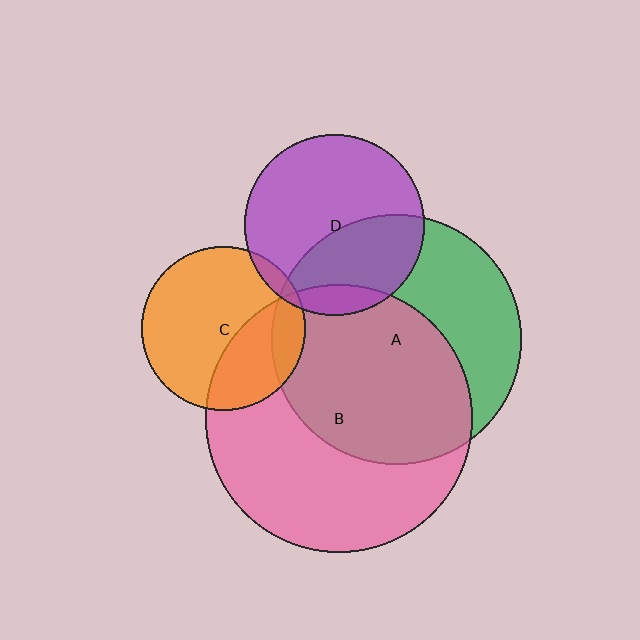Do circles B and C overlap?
Yes.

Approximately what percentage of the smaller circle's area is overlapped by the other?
Approximately 35%.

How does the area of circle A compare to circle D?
Approximately 1.9 times.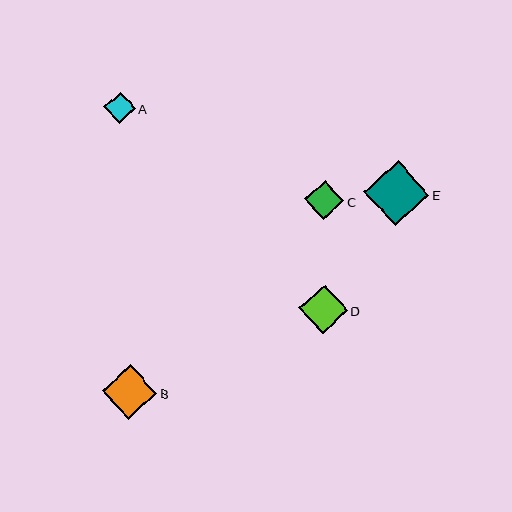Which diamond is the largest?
Diamond E is the largest with a size of approximately 65 pixels.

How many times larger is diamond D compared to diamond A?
Diamond D is approximately 1.5 times the size of diamond A.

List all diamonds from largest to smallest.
From largest to smallest: E, B, D, C, A.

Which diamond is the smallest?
Diamond A is the smallest with a size of approximately 32 pixels.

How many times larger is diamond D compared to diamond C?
Diamond D is approximately 1.2 times the size of diamond C.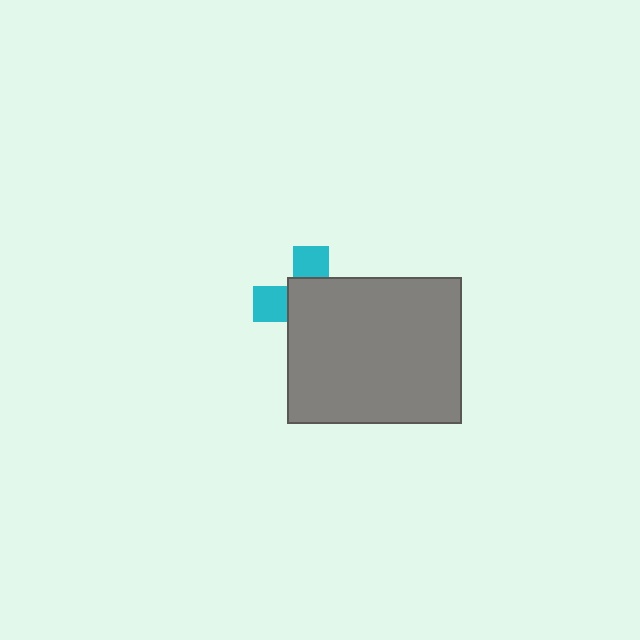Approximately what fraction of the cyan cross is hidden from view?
Roughly 66% of the cyan cross is hidden behind the gray rectangle.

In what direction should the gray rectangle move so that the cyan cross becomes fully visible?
The gray rectangle should move toward the lower-right. That is the shortest direction to clear the overlap and leave the cyan cross fully visible.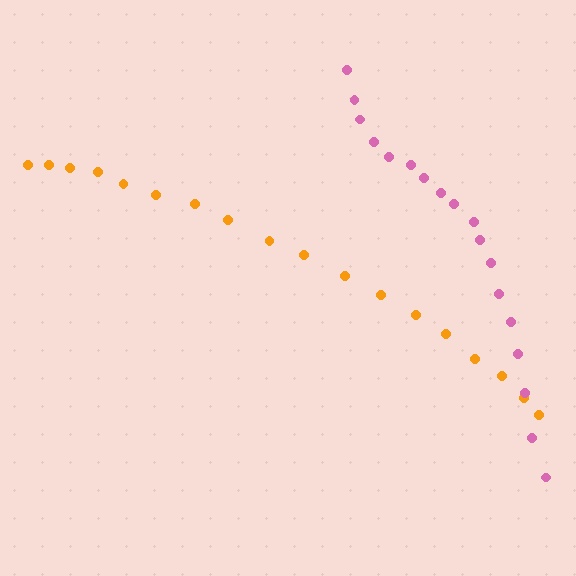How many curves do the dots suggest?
There are 2 distinct paths.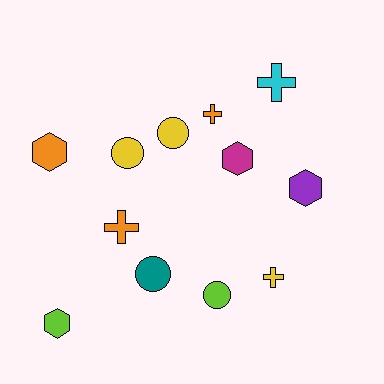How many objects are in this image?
There are 12 objects.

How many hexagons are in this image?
There are 4 hexagons.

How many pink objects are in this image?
There are no pink objects.